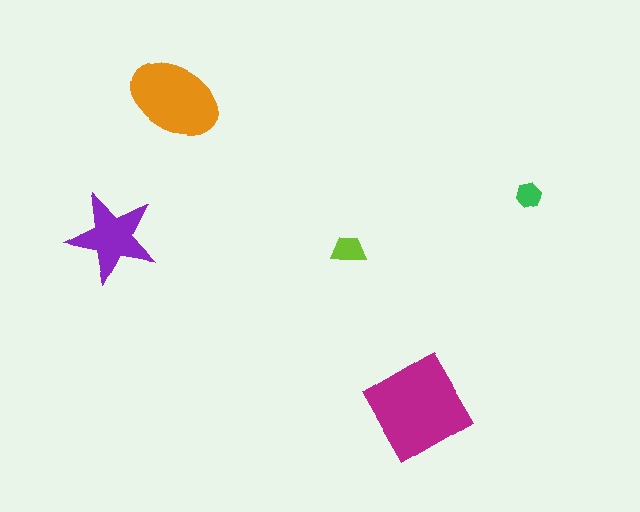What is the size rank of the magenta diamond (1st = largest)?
1st.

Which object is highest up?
The orange ellipse is topmost.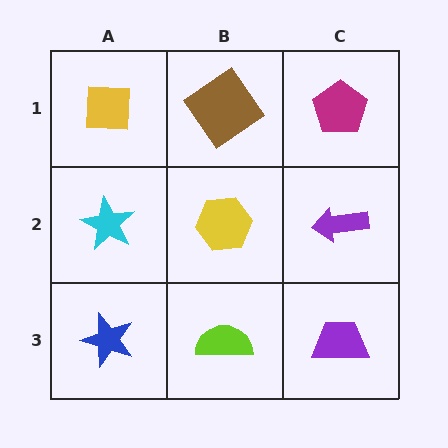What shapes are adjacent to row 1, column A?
A cyan star (row 2, column A), a brown diamond (row 1, column B).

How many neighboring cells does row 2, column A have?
3.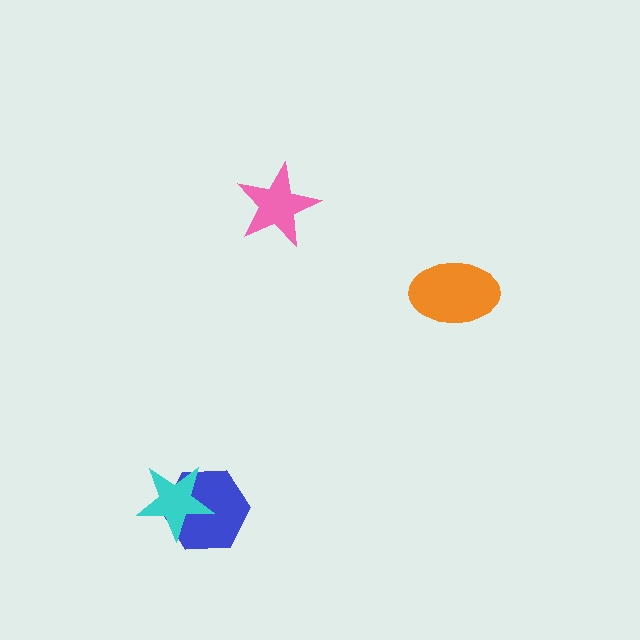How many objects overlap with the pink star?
0 objects overlap with the pink star.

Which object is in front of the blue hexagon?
The cyan star is in front of the blue hexagon.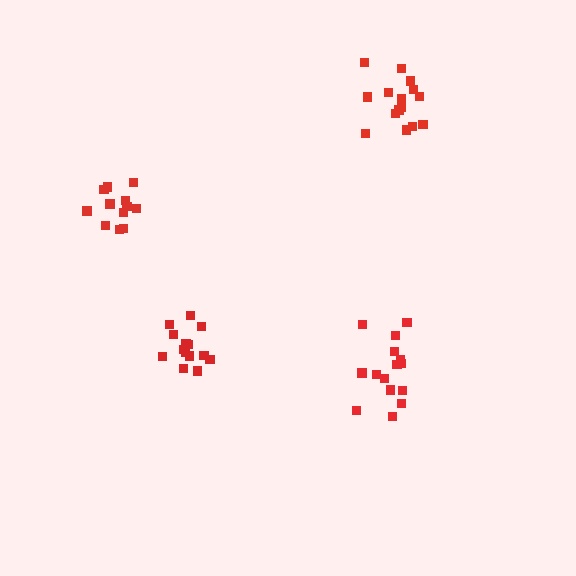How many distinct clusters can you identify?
There are 4 distinct clusters.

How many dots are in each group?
Group 1: 14 dots, Group 2: 12 dots, Group 3: 15 dots, Group 4: 15 dots (56 total).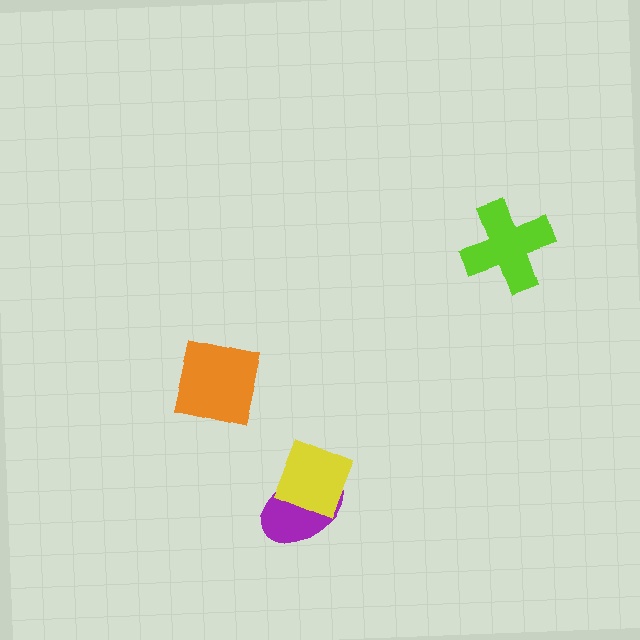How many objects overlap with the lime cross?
0 objects overlap with the lime cross.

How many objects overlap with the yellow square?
1 object overlaps with the yellow square.